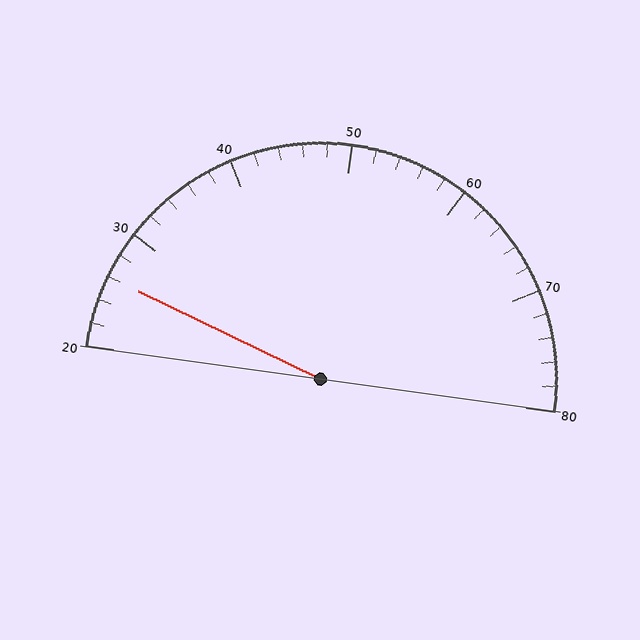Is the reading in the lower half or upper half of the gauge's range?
The reading is in the lower half of the range (20 to 80).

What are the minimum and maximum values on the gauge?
The gauge ranges from 20 to 80.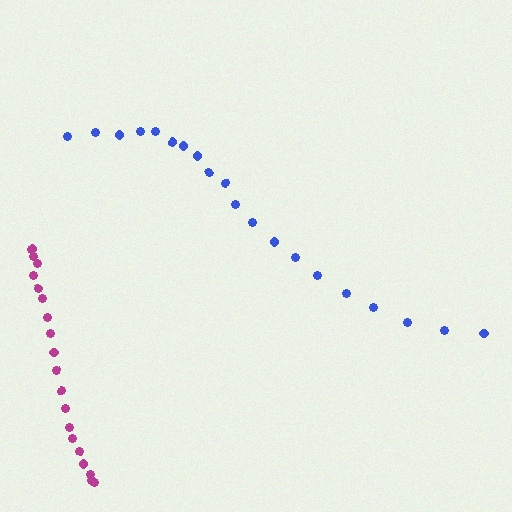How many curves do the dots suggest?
There are 2 distinct paths.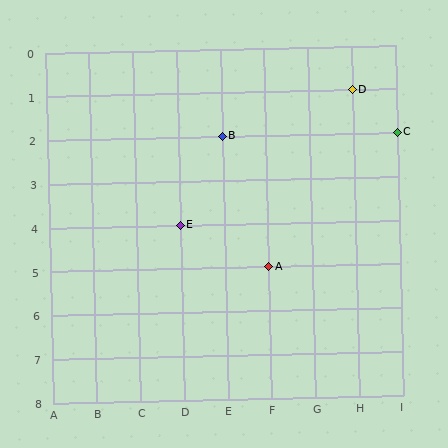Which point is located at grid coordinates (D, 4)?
Point E is at (D, 4).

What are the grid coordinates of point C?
Point C is at grid coordinates (I, 2).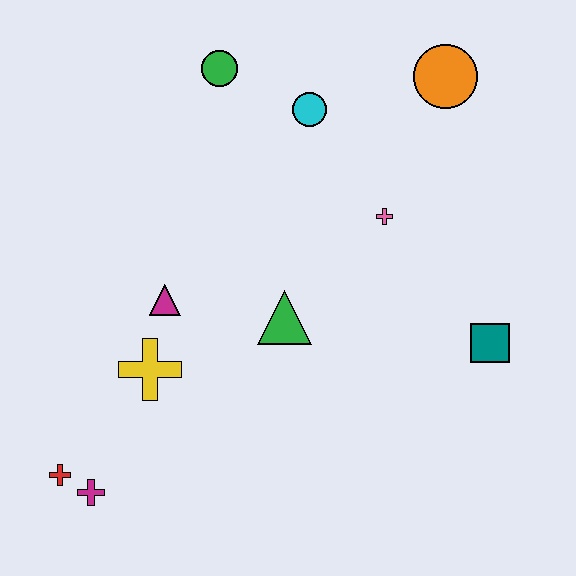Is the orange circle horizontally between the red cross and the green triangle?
No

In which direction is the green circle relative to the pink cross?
The green circle is to the left of the pink cross.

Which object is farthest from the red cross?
The orange circle is farthest from the red cross.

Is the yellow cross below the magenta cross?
No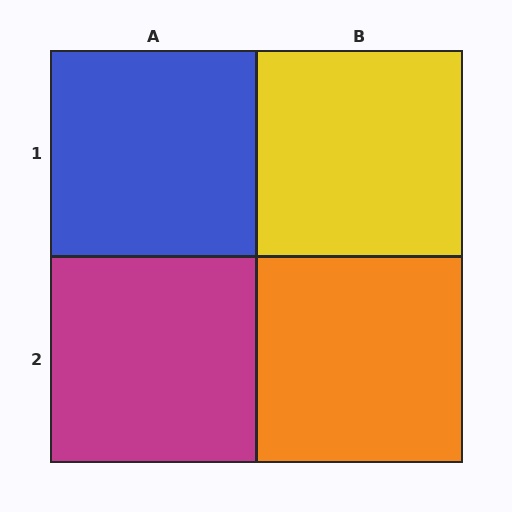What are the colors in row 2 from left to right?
Magenta, orange.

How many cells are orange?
1 cell is orange.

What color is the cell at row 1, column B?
Yellow.